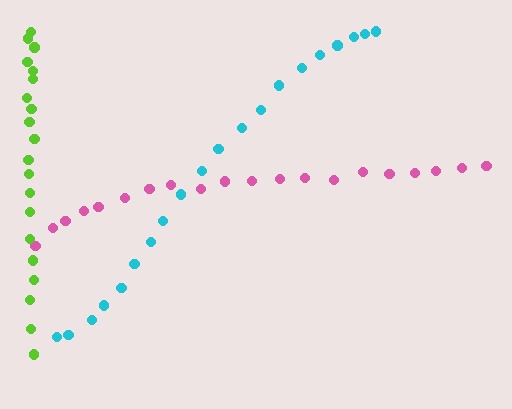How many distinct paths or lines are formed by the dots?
There are 3 distinct paths.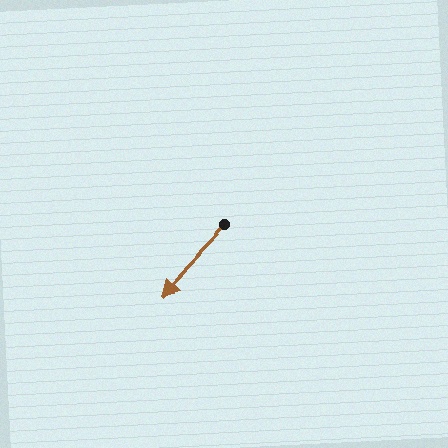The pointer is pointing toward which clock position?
Roughly 7 o'clock.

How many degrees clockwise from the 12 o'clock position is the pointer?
Approximately 223 degrees.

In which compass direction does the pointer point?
Southwest.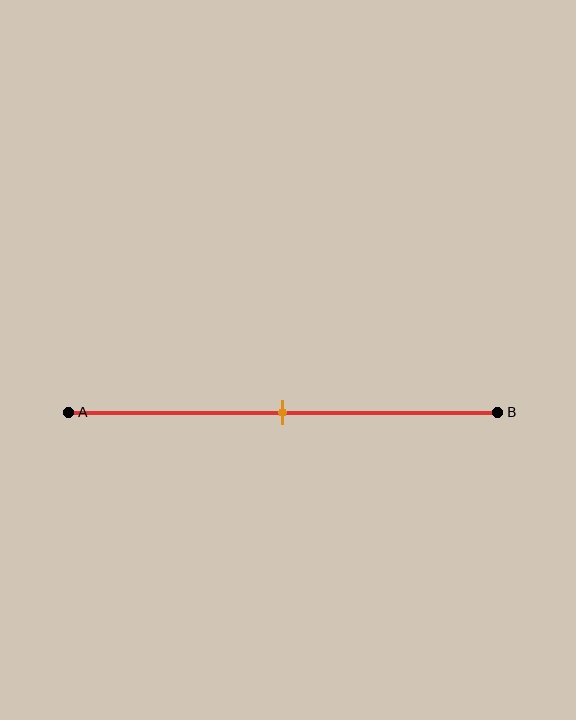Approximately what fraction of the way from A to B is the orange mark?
The orange mark is approximately 50% of the way from A to B.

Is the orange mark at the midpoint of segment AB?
Yes, the mark is approximately at the midpoint.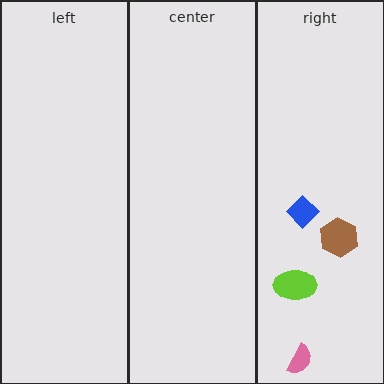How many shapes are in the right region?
4.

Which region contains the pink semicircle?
The right region.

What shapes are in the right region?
The blue diamond, the lime ellipse, the brown hexagon, the pink semicircle.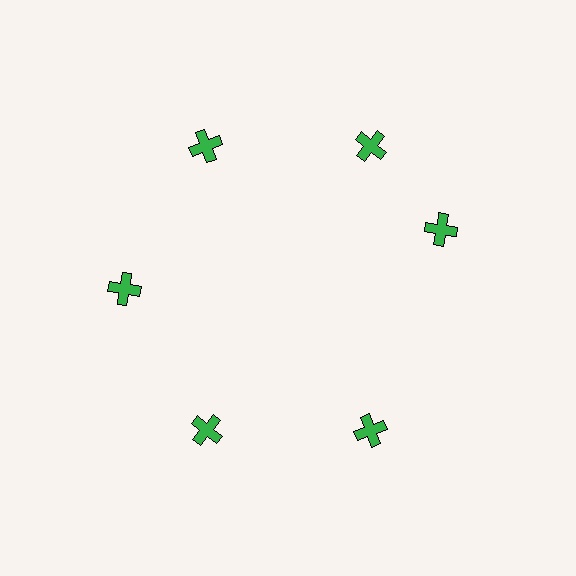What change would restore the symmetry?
The symmetry would be restored by rotating it back into even spacing with its neighbors so that all 6 crosses sit at equal angles and equal distance from the center.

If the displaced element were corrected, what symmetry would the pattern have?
It would have 6-fold rotational symmetry — the pattern would map onto itself every 60 degrees.